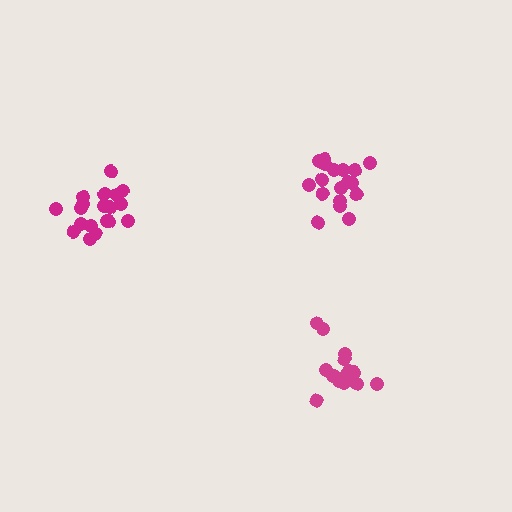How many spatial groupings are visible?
There are 3 spatial groupings.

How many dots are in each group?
Group 1: 19 dots, Group 2: 15 dots, Group 3: 18 dots (52 total).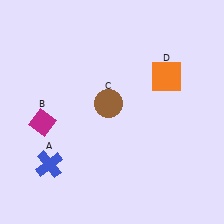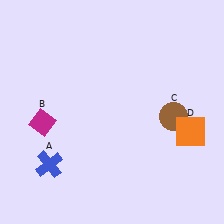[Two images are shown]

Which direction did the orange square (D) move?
The orange square (D) moved down.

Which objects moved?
The objects that moved are: the brown circle (C), the orange square (D).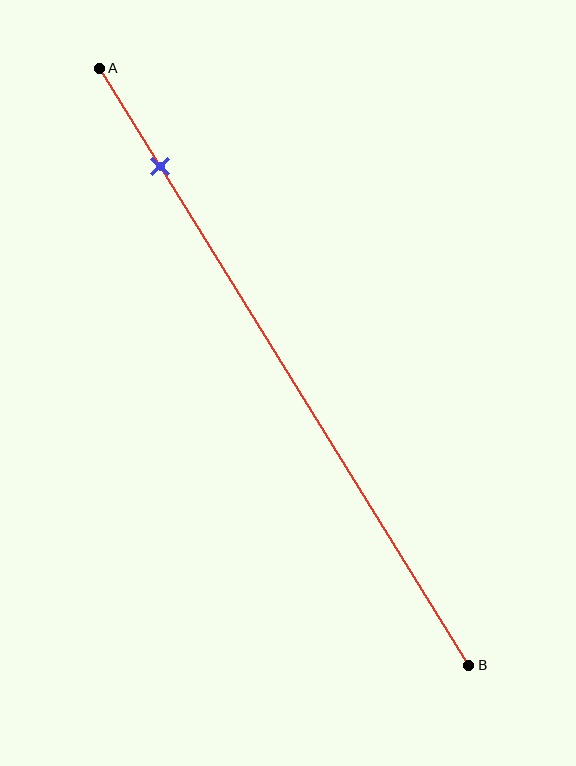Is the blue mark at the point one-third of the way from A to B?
No, the mark is at about 15% from A, not at the 33% one-third point.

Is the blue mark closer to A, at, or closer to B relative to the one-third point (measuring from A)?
The blue mark is closer to point A than the one-third point of segment AB.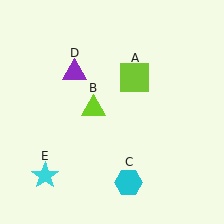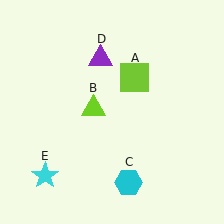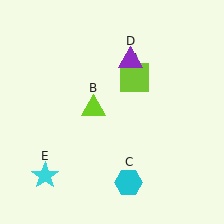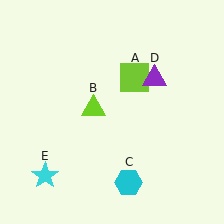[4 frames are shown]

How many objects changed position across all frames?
1 object changed position: purple triangle (object D).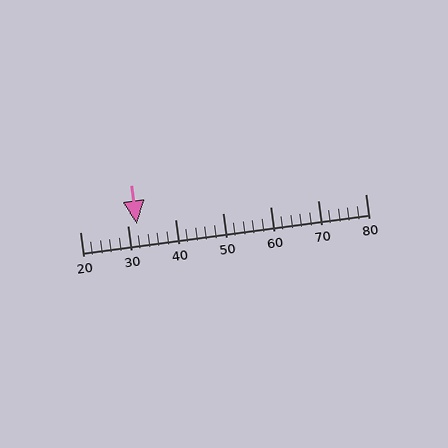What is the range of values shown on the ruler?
The ruler shows values from 20 to 80.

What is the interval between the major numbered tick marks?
The major tick marks are spaced 10 units apart.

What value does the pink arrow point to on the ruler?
The pink arrow points to approximately 32.